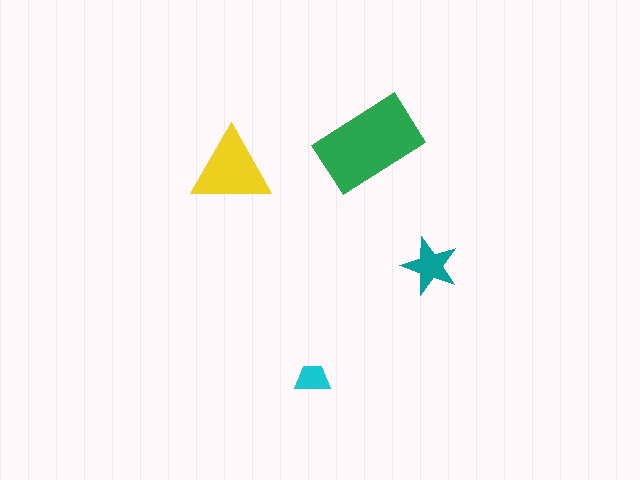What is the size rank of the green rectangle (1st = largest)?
1st.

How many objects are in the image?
There are 4 objects in the image.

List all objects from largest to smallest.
The green rectangle, the yellow triangle, the teal star, the cyan trapezoid.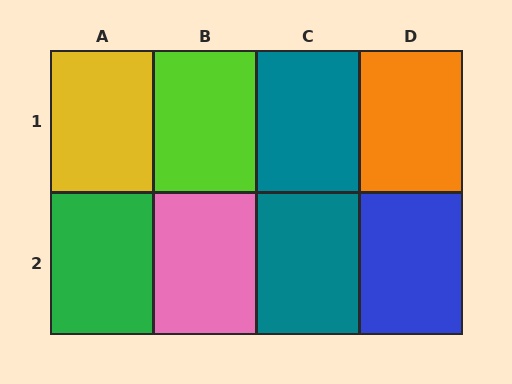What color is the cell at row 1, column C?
Teal.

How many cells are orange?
1 cell is orange.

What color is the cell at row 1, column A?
Yellow.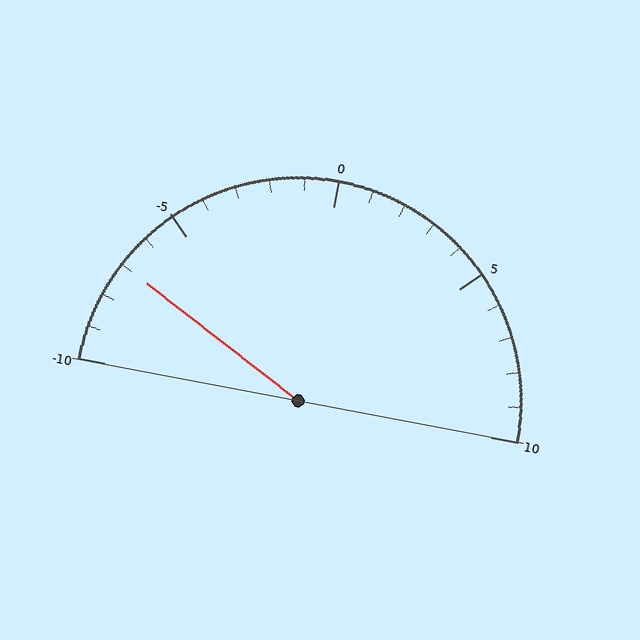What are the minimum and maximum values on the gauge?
The gauge ranges from -10 to 10.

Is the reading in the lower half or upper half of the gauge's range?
The reading is in the lower half of the range (-10 to 10).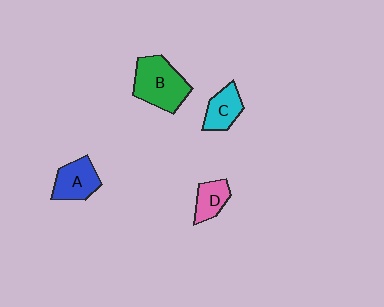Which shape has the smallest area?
Shape D (pink).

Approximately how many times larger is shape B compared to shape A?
Approximately 1.5 times.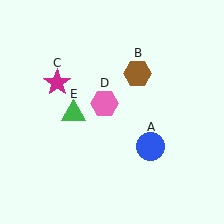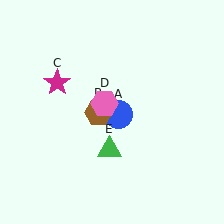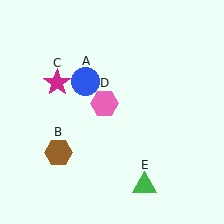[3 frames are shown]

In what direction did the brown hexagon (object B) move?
The brown hexagon (object B) moved down and to the left.